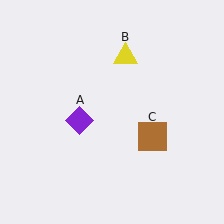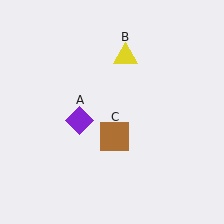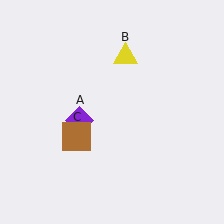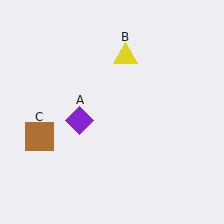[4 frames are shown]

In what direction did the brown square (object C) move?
The brown square (object C) moved left.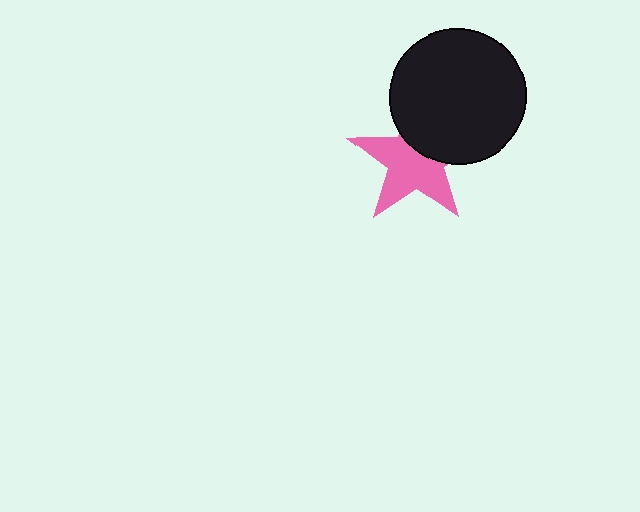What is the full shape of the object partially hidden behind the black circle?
The partially hidden object is a pink star.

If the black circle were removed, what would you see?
You would see the complete pink star.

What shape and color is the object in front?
The object in front is a black circle.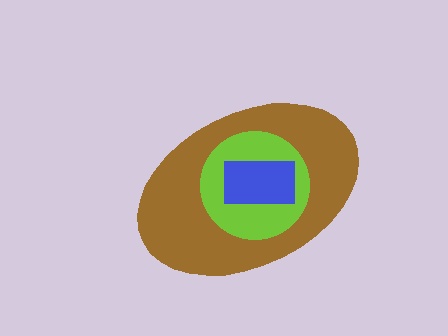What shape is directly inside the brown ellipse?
The lime circle.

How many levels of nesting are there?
3.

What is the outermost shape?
The brown ellipse.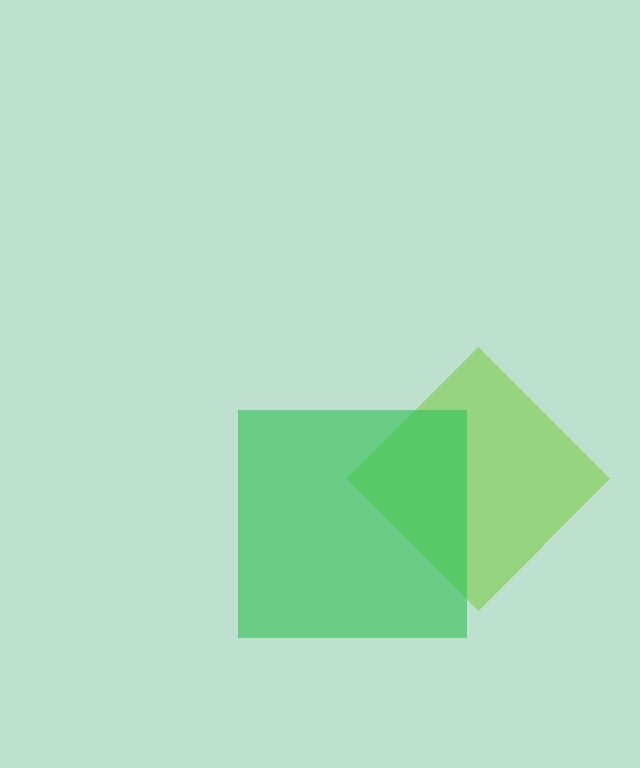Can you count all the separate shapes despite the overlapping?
Yes, there are 2 separate shapes.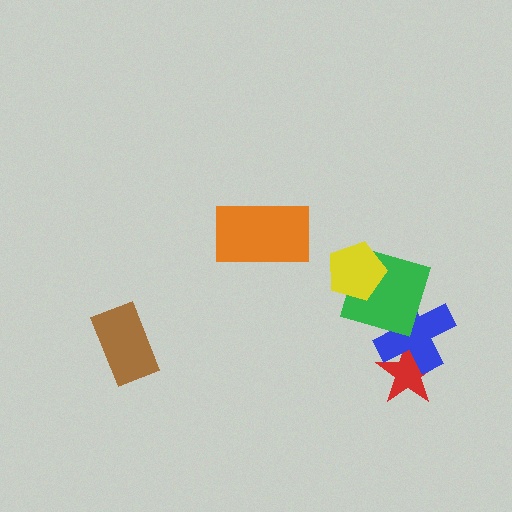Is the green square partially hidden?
Yes, it is partially covered by another shape.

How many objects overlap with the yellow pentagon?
1 object overlaps with the yellow pentagon.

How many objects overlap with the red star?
1 object overlaps with the red star.